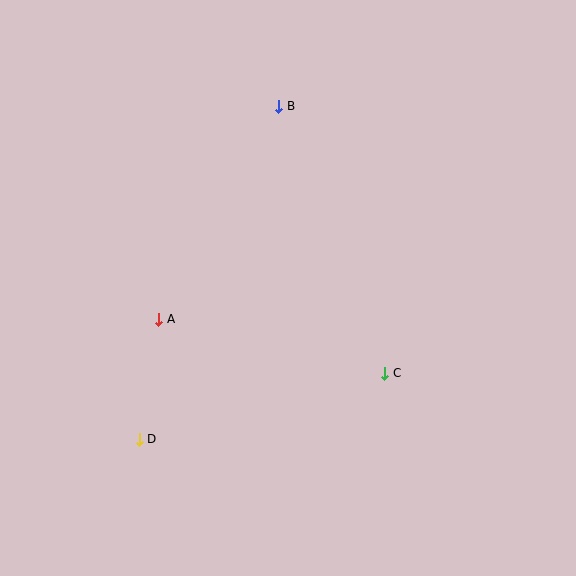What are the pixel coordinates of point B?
Point B is at (279, 106).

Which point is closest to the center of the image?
Point C at (385, 373) is closest to the center.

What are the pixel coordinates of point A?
Point A is at (159, 319).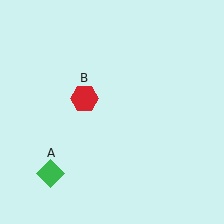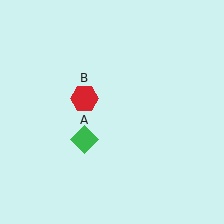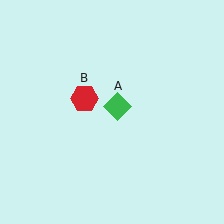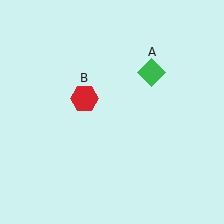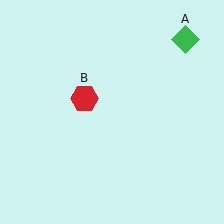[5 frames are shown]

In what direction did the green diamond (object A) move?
The green diamond (object A) moved up and to the right.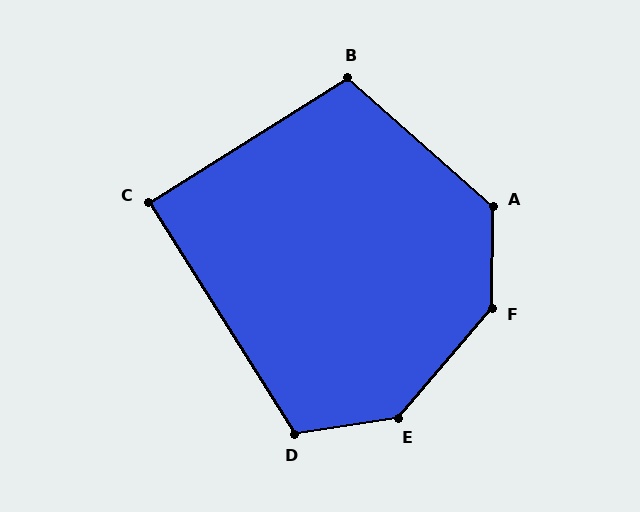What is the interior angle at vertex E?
Approximately 139 degrees (obtuse).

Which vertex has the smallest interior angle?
C, at approximately 90 degrees.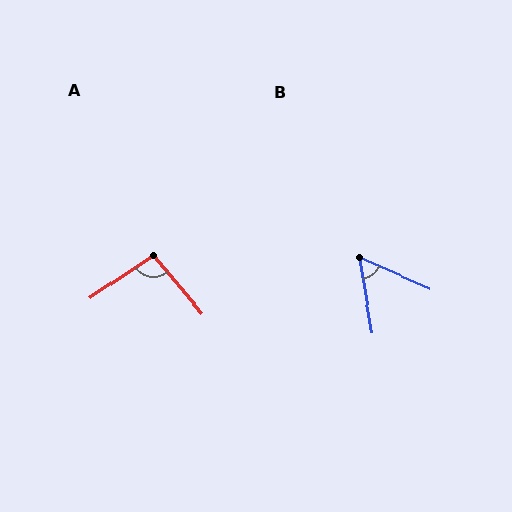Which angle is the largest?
A, at approximately 96 degrees.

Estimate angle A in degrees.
Approximately 96 degrees.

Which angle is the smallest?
B, at approximately 57 degrees.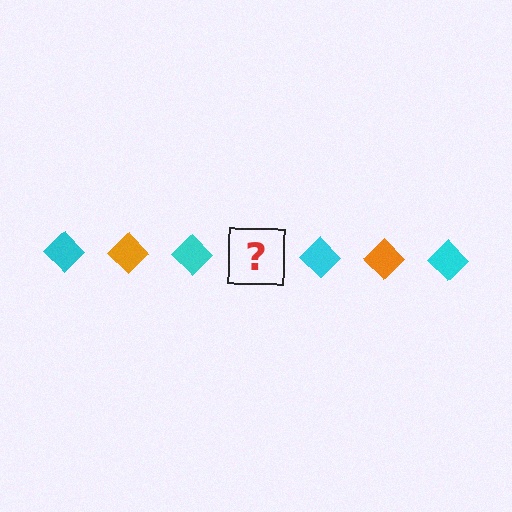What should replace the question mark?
The question mark should be replaced with an orange diamond.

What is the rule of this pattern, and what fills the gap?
The rule is that the pattern cycles through cyan, orange diamonds. The gap should be filled with an orange diamond.